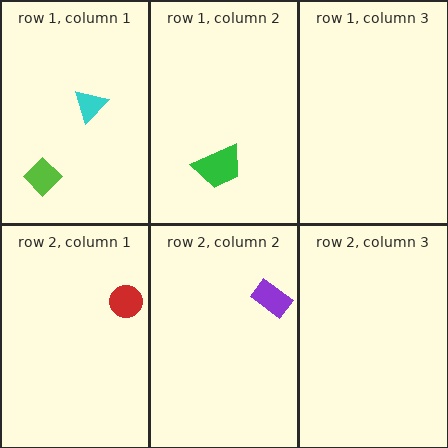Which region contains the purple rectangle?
The row 2, column 2 region.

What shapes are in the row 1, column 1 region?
The cyan triangle, the lime diamond.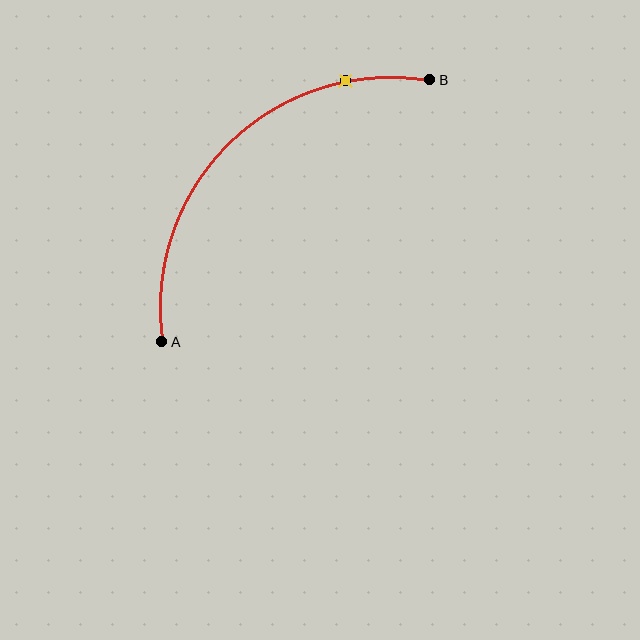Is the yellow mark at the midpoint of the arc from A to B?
No. The yellow mark lies on the arc but is closer to endpoint B. The arc midpoint would be at the point on the curve equidistant along the arc from both A and B.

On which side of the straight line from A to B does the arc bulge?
The arc bulges above and to the left of the straight line connecting A and B.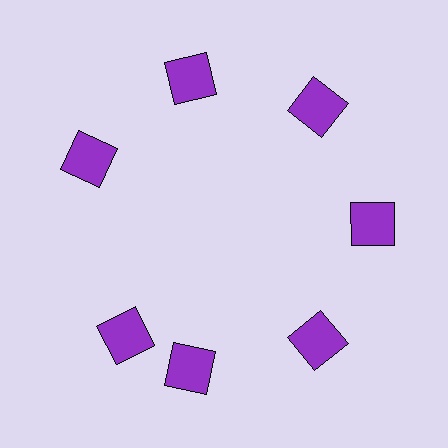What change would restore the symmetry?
The symmetry would be restored by rotating it back into even spacing with its neighbors so that all 7 squares sit at equal angles and equal distance from the center.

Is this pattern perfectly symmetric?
No. The 7 purple squares are arranged in a ring, but one element near the 8 o'clock position is rotated out of alignment along the ring, breaking the 7-fold rotational symmetry.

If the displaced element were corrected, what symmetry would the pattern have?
It would have 7-fold rotational symmetry — the pattern would map onto itself every 51 degrees.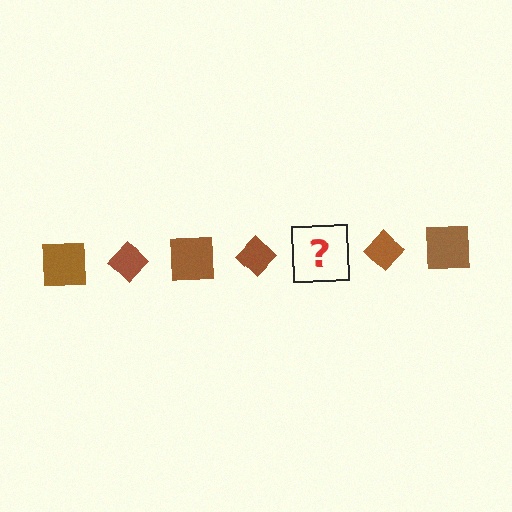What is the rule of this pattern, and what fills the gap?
The rule is that the pattern cycles through square, diamond shapes in brown. The gap should be filled with a brown square.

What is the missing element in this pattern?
The missing element is a brown square.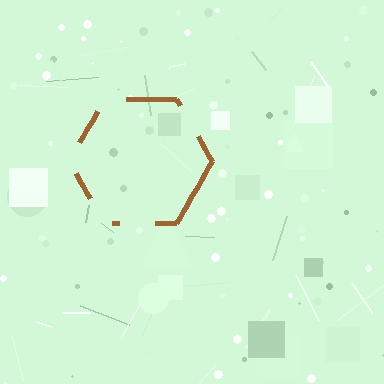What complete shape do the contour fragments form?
The contour fragments form a hexagon.